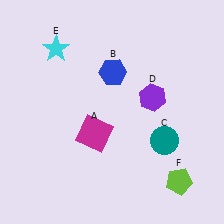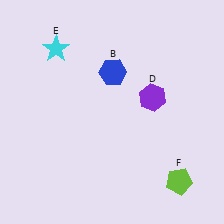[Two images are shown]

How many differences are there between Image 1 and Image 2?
There are 2 differences between the two images.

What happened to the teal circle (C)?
The teal circle (C) was removed in Image 2. It was in the bottom-right area of Image 1.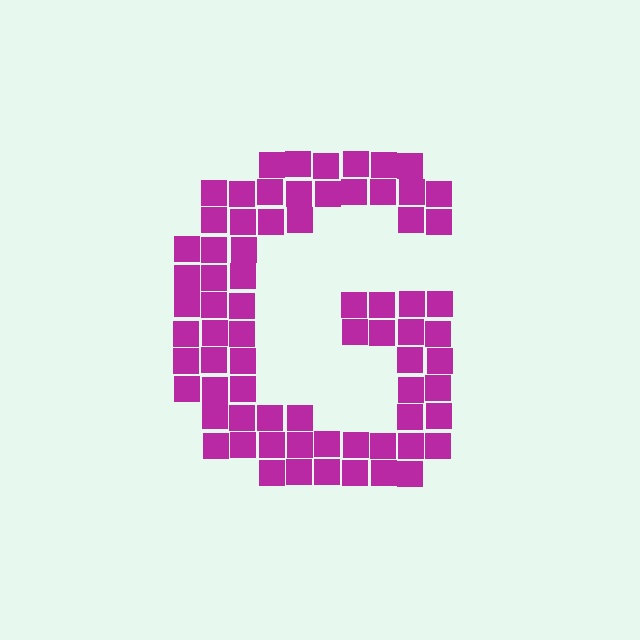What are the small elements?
The small elements are squares.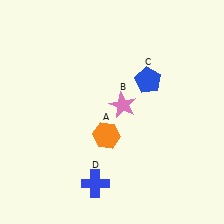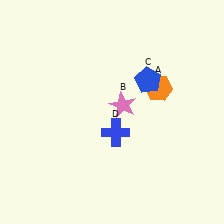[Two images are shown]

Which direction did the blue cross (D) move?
The blue cross (D) moved up.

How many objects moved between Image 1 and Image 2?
2 objects moved between the two images.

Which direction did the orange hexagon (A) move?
The orange hexagon (A) moved right.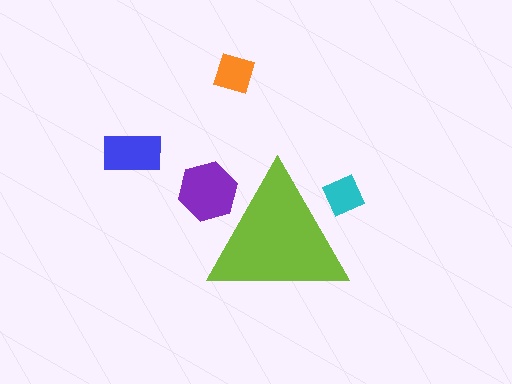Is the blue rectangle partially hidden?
No, the blue rectangle is fully visible.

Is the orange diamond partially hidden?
No, the orange diamond is fully visible.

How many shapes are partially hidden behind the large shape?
2 shapes are partially hidden.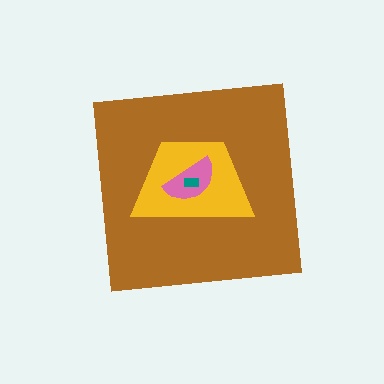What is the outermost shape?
The brown square.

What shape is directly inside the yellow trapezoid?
The pink semicircle.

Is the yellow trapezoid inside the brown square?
Yes.